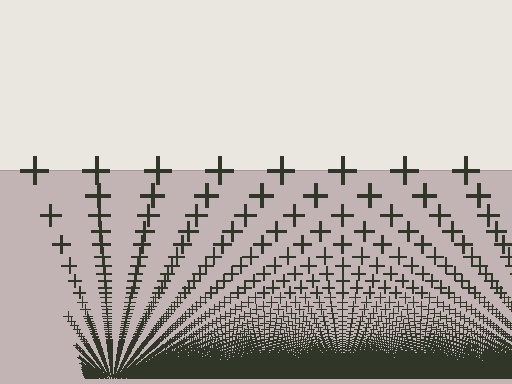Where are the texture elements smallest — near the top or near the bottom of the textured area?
Near the bottom.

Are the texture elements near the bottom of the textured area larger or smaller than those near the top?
Smaller. The gradient is inverted — elements near the bottom are smaller and denser.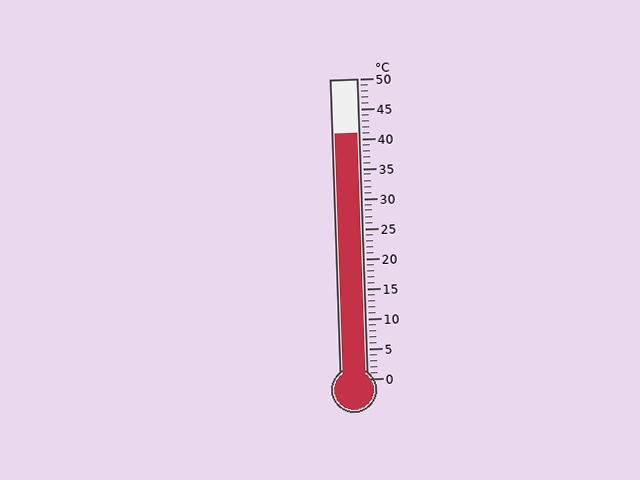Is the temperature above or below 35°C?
The temperature is above 35°C.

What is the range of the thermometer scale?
The thermometer scale ranges from 0°C to 50°C.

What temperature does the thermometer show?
The thermometer shows approximately 41°C.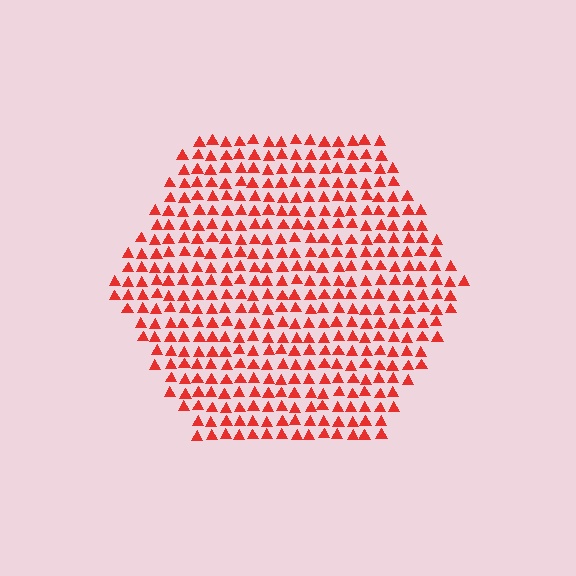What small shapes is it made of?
It is made of small triangles.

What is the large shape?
The large shape is a hexagon.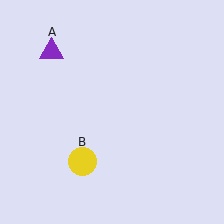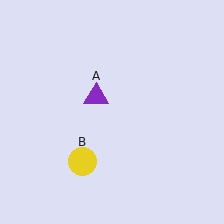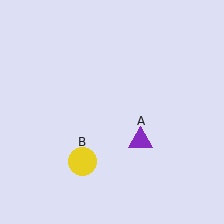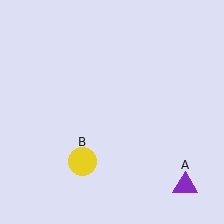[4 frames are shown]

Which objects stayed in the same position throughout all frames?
Yellow circle (object B) remained stationary.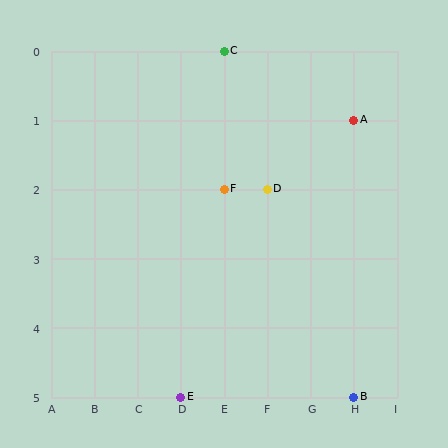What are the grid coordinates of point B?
Point B is at grid coordinates (H, 5).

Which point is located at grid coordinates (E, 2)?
Point F is at (E, 2).